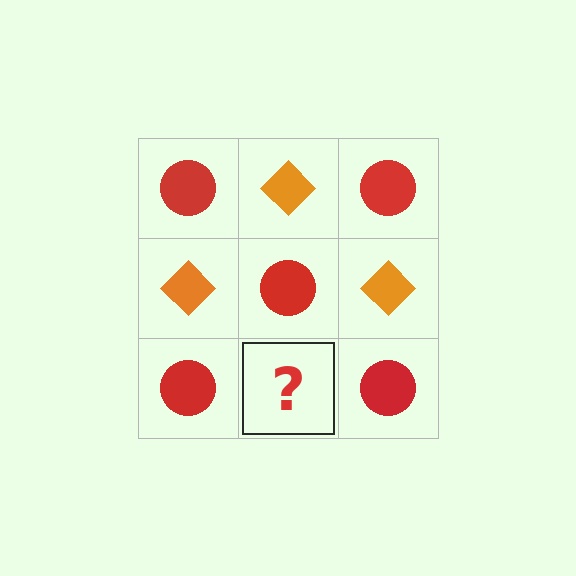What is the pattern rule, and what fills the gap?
The rule is that it alternates red circle and orange diamond in a checkerboard pattern. The gap should be filled with an orange diamond.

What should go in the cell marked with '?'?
The missing cell should contain an orange diamond.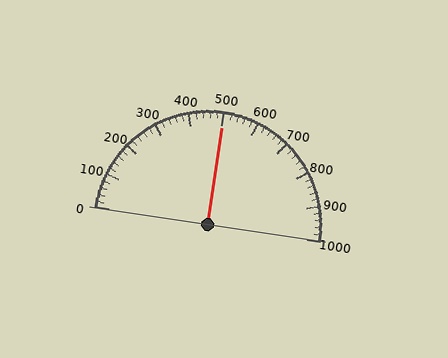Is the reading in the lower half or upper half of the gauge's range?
The reading is in the upper half of the range (0 to 1000).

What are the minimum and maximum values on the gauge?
The gauge ranges from 0 to 1000.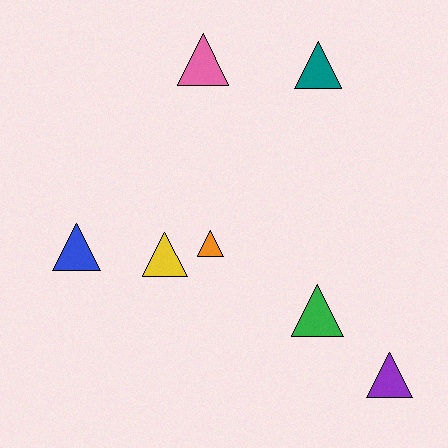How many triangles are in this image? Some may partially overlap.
There are 7 triangles.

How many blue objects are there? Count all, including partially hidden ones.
There is 1 blue object.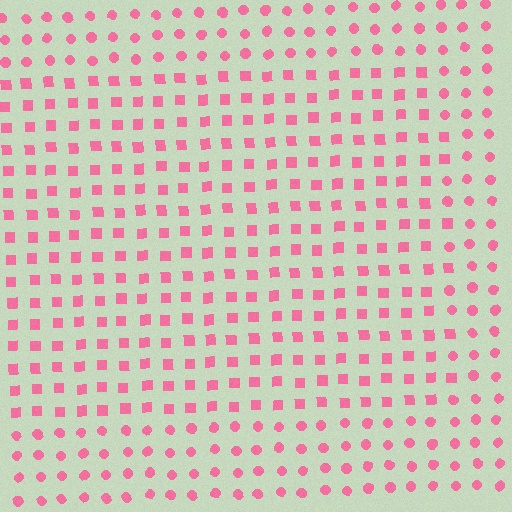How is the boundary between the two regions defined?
The boundary is defined by a change in element shape: squares inside vs. circles outside. All elements share the same color and spacing.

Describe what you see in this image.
The image is filled with small pink elements arranged in a uniform grid. A rectangle-shaped region contains squares, while the surrounding area contains circles. The boundary is defined purely by the change in element shape.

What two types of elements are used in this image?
The image uses squares inside the rectangle region and circles outside it.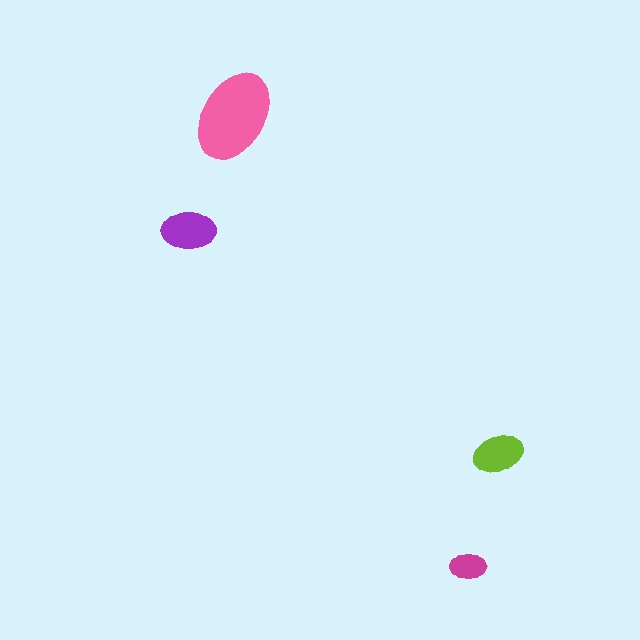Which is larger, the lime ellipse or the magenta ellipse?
The lime one.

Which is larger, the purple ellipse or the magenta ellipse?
The purple one.